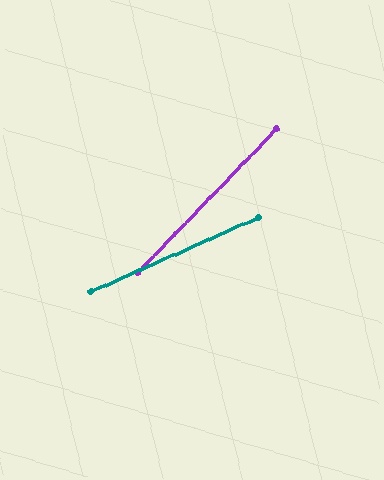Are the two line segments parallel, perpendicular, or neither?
Neither parallel nor perpendicular — they differ by about 22°.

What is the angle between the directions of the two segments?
Approximately 22 degrees.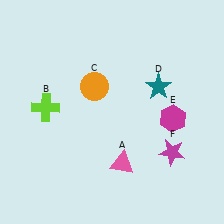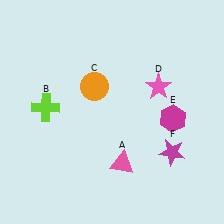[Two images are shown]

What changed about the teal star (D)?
In Image 1, D is teal. In Image 2, it changed to pink.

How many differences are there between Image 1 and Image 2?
There is 1 difference between the two images.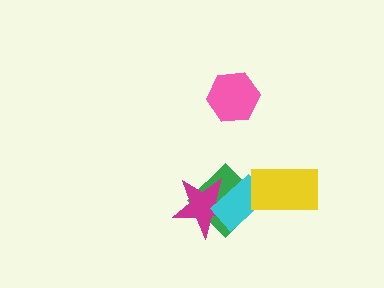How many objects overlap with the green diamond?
3 objects overlap with the green diamond.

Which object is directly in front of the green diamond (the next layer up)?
The magenta star is directly in front of the green diamond.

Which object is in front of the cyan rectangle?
The yellow rectangle is in front of the cyan rectangle.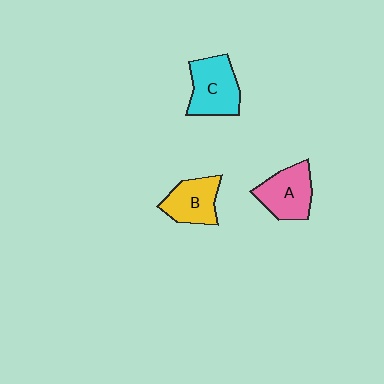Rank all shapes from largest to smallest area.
From largest to smallest: C (cyan), A (pink), B (yellow).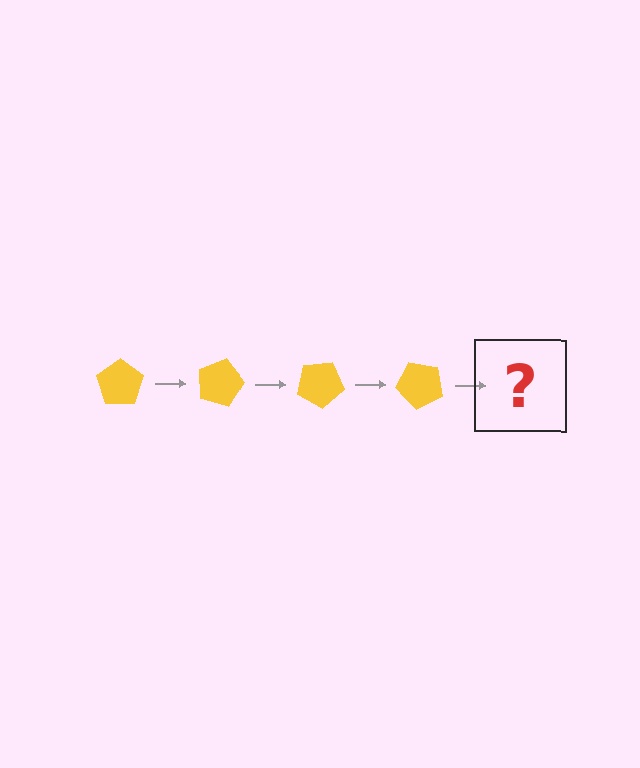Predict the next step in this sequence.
The next step is a yellow pentagon rotated 60 degrees.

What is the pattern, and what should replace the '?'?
The pattern is that the pentagon rotates 15 degrees each step. The '?' should be a yellow pentagon rotated 60 degrees.